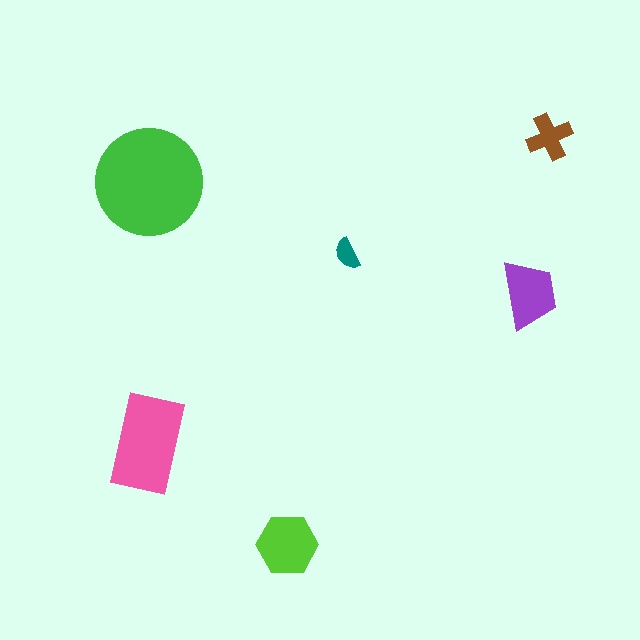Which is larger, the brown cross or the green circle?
The green circle.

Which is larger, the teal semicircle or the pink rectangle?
The pink rectangle.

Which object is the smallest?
The teal semicircle.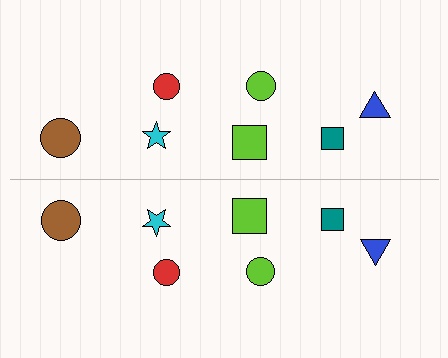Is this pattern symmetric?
Yes, this pattern has bilateral (reflection) symmetry.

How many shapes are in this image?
There are 14 shapes in this image.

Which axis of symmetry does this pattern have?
The pattern has a horizontal axis of symmetry running through the center of the image.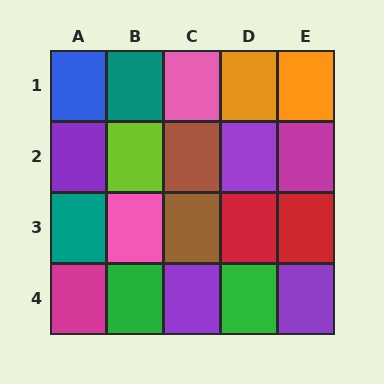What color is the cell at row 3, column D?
Red.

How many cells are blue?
1 cell is blue.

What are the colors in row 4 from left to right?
Magenta, green, purple, green, purple.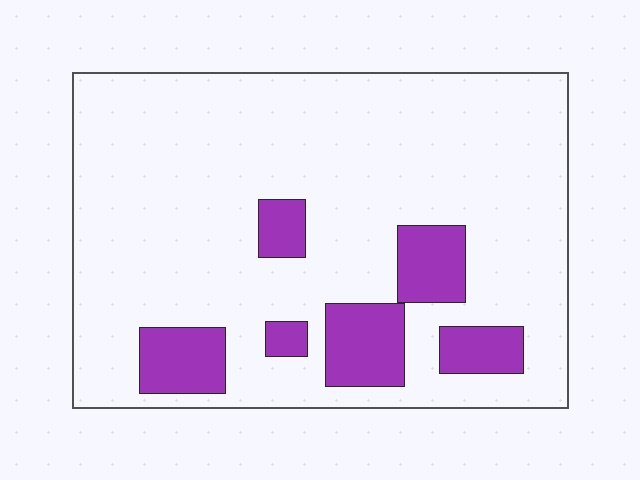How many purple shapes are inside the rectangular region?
6.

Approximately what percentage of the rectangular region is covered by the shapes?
Approximately 15%.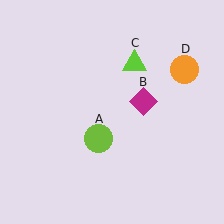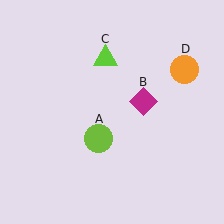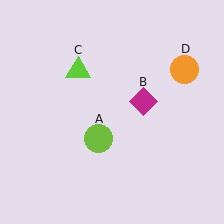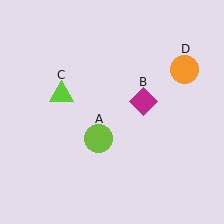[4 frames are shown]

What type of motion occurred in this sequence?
The lime triangle (object C) rotated counterclockwise around the center of the scene.